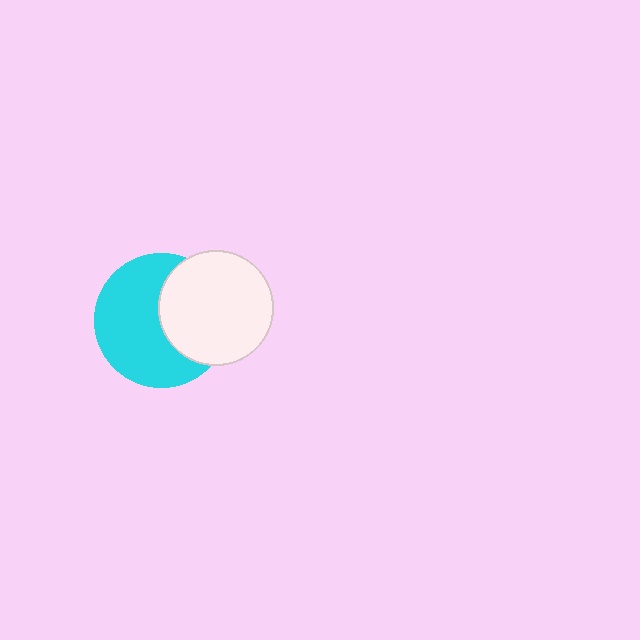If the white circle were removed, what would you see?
You would see the complete cyan circle.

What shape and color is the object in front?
The object in front is a white circle.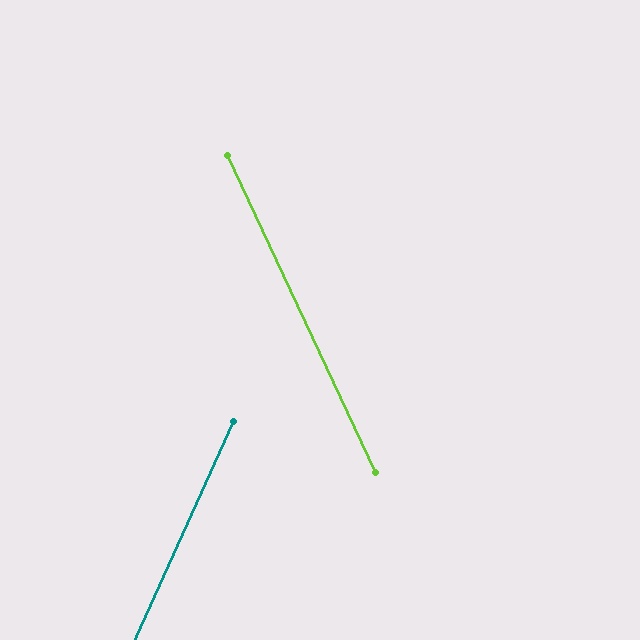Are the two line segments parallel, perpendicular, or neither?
Neither parallel nor perpendicular — they differ by about 49°.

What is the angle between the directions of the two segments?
Approximately 49 degrees.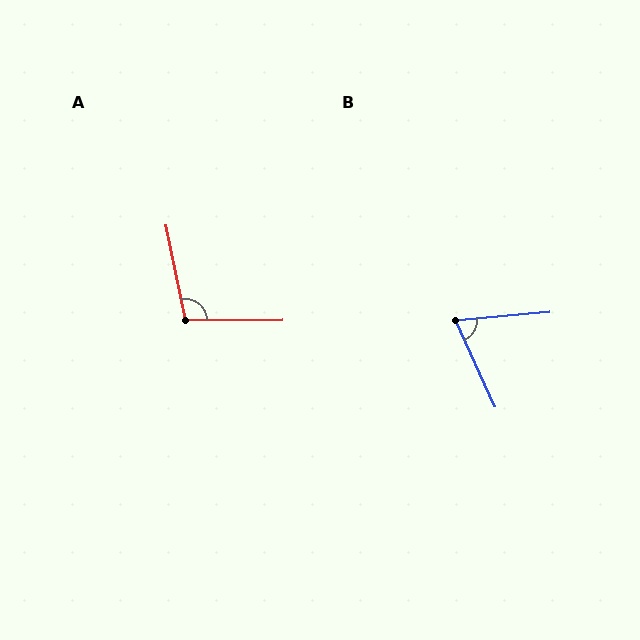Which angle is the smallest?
B, at approximately 71 degrees.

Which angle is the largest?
A, at approximately 101 degrees.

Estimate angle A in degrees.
Approximately 101 degrees.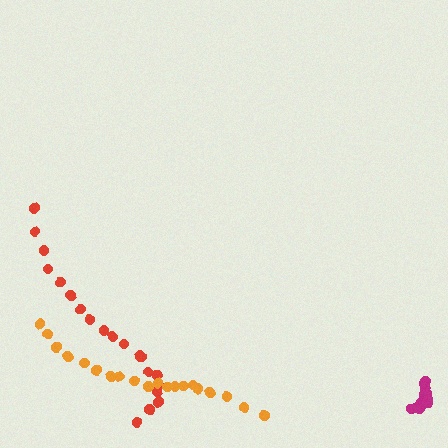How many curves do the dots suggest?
There are 3 distinct paths.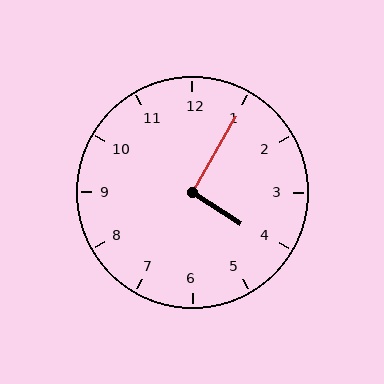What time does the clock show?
4:05.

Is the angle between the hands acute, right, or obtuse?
It is right.